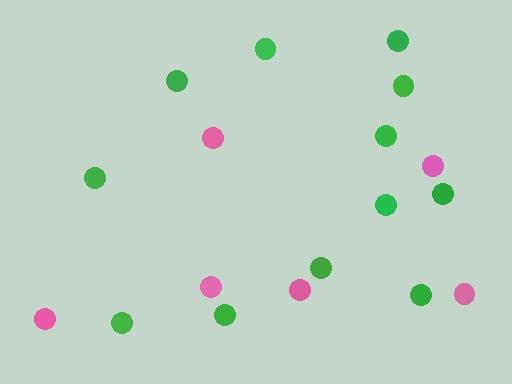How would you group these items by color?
There are 2 groups: one group of pink circles (6) and one group of green circles (12).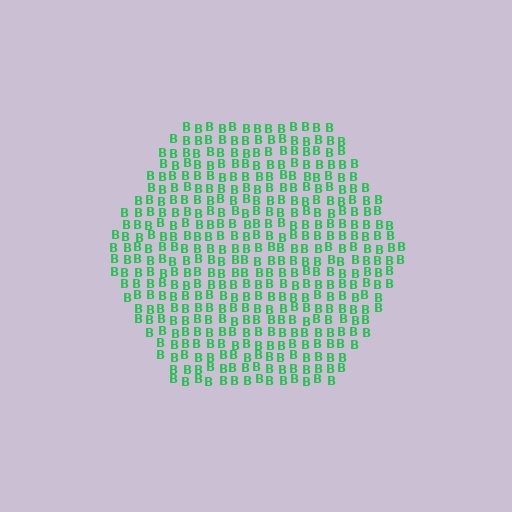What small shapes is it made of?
It is made of small letter B's.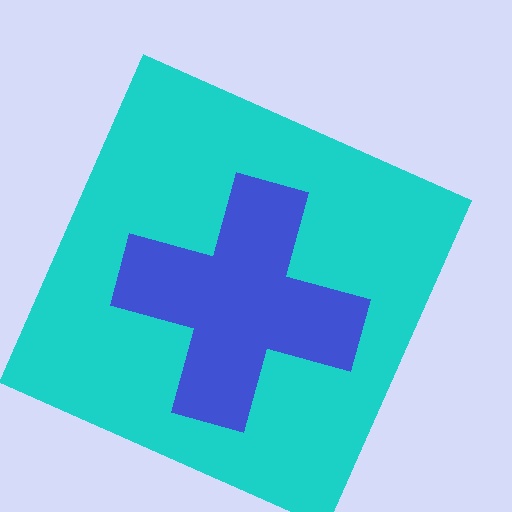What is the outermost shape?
The cyan square.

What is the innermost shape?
The blue cross.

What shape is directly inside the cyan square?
The blue cross.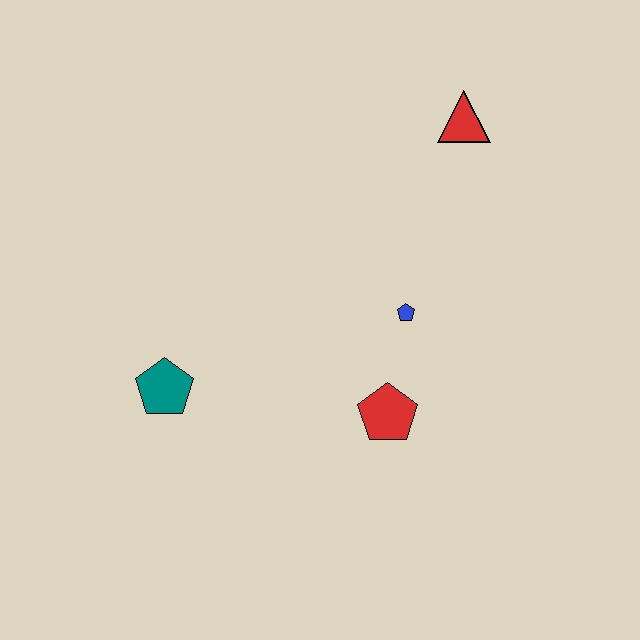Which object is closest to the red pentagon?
The blue pentagon is closest to the red pentagon.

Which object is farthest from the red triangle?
The teal pentagon is farthest from the red triangle.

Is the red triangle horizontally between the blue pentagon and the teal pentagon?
No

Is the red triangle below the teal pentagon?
No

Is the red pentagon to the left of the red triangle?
Yes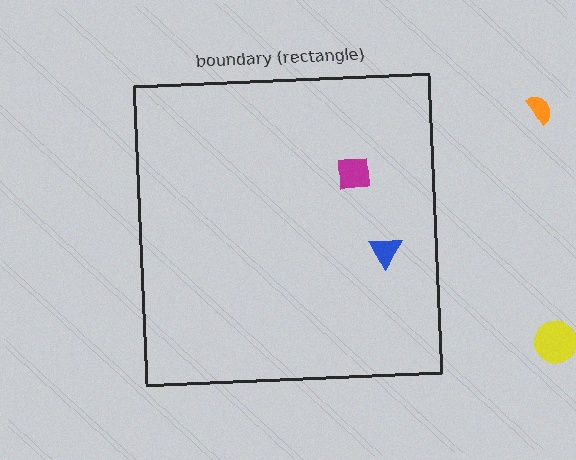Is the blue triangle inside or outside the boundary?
Inside.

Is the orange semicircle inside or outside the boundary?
Outside.